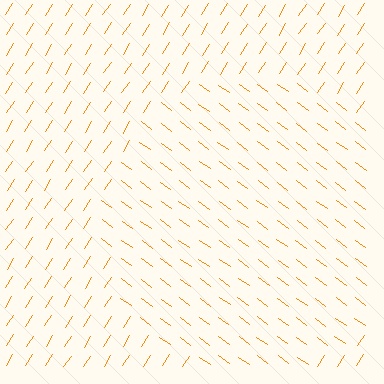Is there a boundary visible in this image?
Yes, there is a texture boundary formed by a change in line orientation.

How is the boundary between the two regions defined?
The boundary is defined purely by a change in line orientation (approximately 87 degrees difference). All lines are the same color and thickness.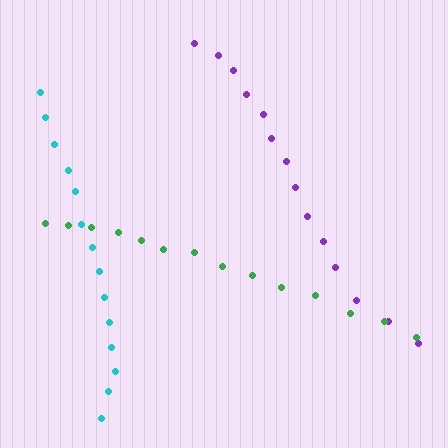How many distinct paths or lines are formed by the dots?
There are 3 distinct paths.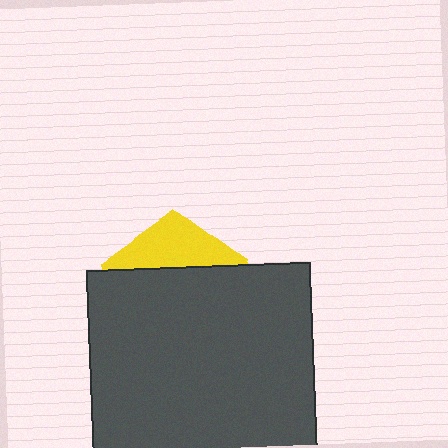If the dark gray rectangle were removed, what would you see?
You would see the complete yellow pentagon.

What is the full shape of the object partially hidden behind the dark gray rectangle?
The partially hidden object is a yellow pentagon.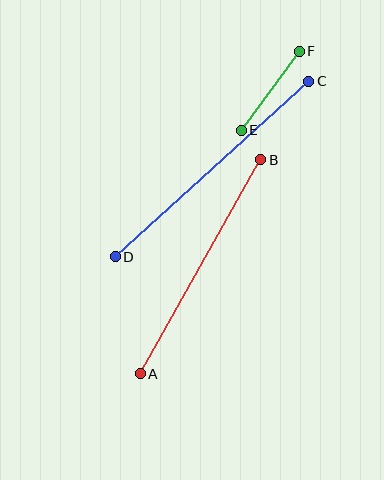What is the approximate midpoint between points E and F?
The midpoint is at approximately (270, 91) pixels.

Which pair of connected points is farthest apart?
Points C and D are farthest apart.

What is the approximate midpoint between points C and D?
The midpoint is at approximately (212, 169) pixels.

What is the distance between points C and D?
The distance is approximately 262 pixels.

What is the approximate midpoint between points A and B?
The midpoint is at approximately (200, 267) pixels.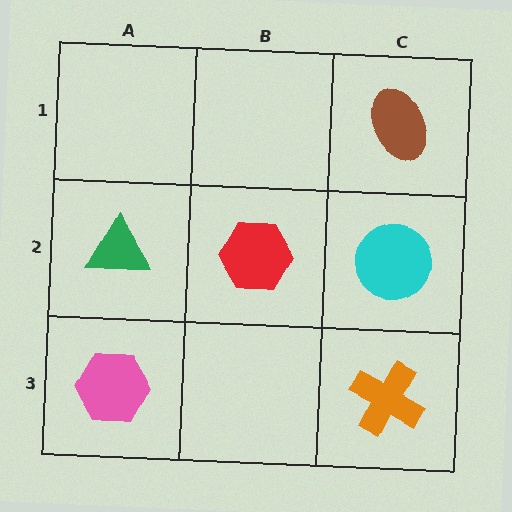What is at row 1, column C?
A brown ellipse.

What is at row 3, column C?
An orange cross.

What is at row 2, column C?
A cyan circle.